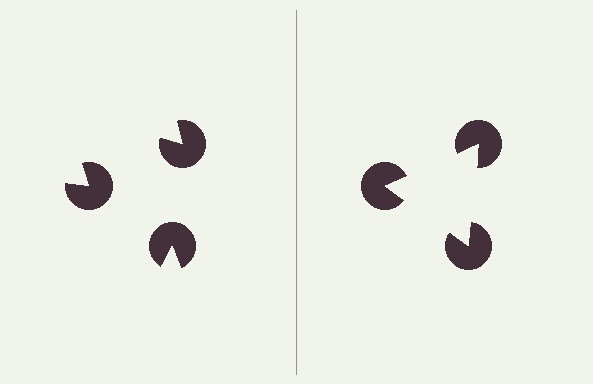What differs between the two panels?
The pac-man discs are positioned identically on both sides; only the wedge orientations differ. On the right they align to a triangle; on the left they are misaligned.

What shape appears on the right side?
An illusory triangle.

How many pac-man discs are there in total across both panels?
6 — 3 on each side.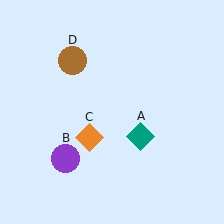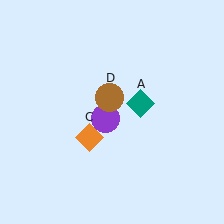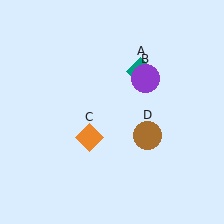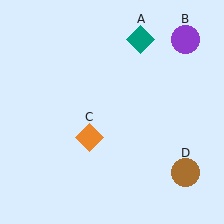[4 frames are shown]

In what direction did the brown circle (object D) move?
The brown circle (object D) moved down and to the right.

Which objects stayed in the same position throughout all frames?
Orange diamond (object C) remained stationary.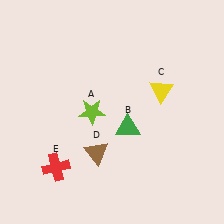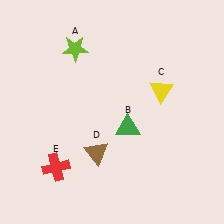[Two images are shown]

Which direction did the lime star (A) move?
The lime star (A) moved up.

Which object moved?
The lime star (A) moved up.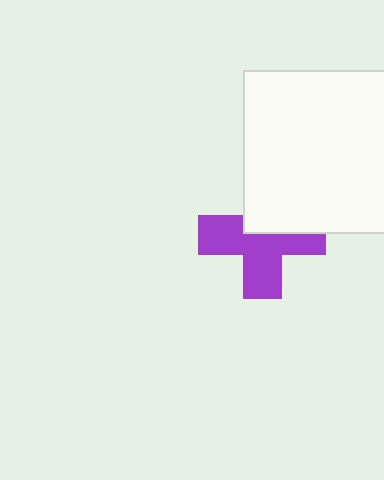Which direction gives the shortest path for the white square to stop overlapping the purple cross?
Moving up gives the shortest separation.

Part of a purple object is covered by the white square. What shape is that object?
It is a cross.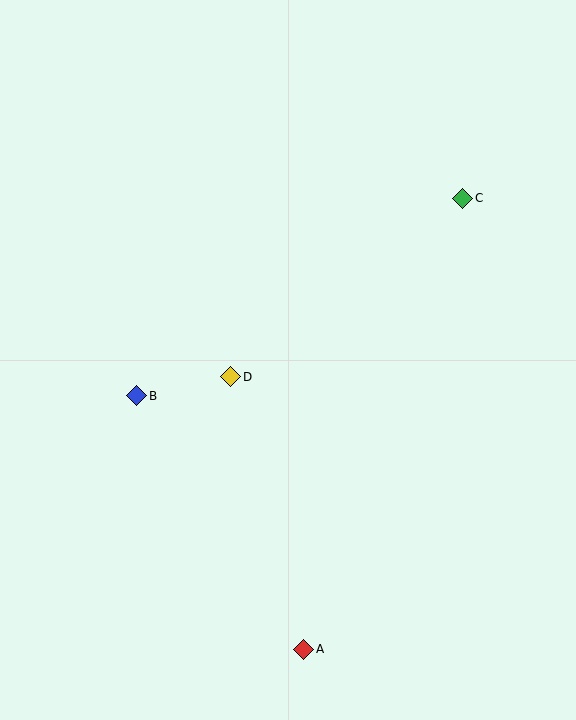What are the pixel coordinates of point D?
Point D is at (231, 377).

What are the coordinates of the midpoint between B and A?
The midpoint between B and A is at (220, 523).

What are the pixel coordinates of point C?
Point C is at (463, 198).